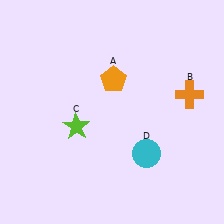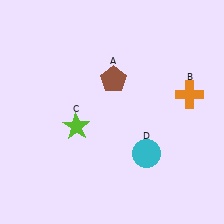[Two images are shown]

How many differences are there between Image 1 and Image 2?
There is 1 difference between the two images.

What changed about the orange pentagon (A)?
In Image 1, A is orange. In Image 2, it changed to brown.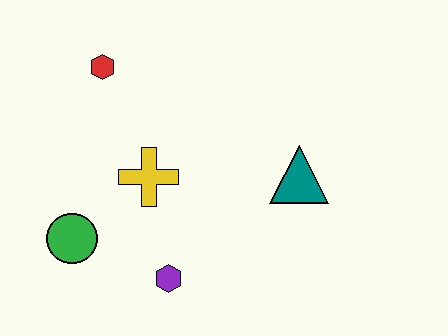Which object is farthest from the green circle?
The teal triangle is farthest from the green circle.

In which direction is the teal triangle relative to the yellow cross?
The teal triangle is to the right of the yellow cross.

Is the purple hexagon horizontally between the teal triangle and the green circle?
Yes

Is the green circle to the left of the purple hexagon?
Yes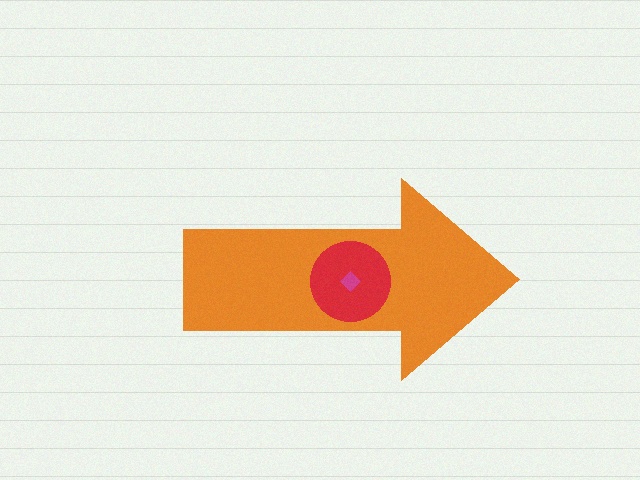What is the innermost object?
The magenta diamond.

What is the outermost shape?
The orange arrow.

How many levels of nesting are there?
3.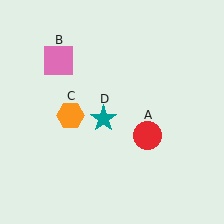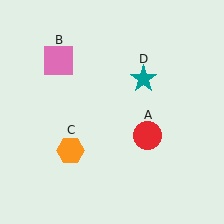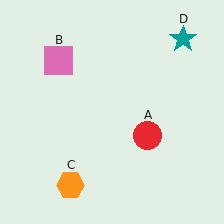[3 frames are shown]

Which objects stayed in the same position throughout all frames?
Red circle (object A) and pink square (object B) remained stationary.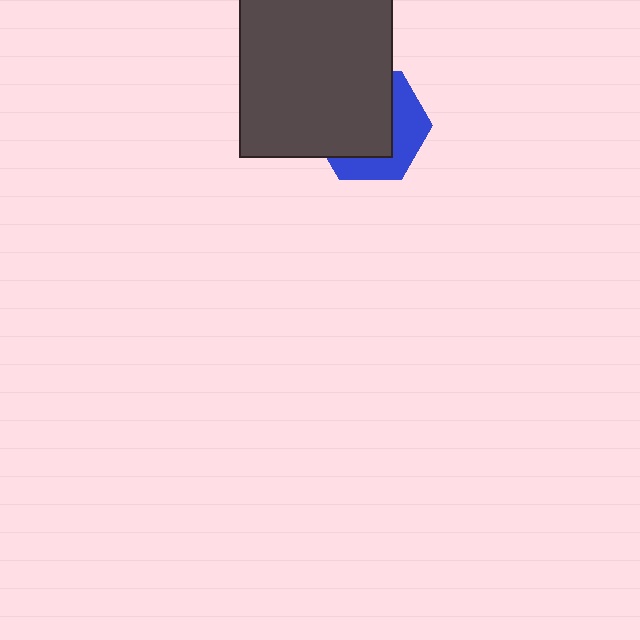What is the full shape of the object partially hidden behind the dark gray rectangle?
The partially hidden object is a blue hexagon.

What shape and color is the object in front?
The object in front is a dark gray rectangle.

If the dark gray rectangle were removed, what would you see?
You would see the complete blue hexagon.